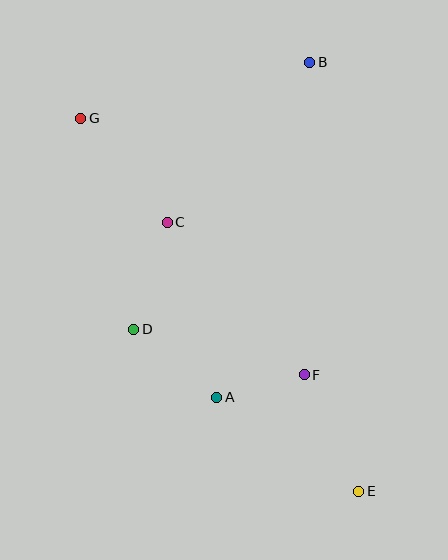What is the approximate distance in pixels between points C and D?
The distance between C and D is approximately 112 pixels.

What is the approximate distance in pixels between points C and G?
The distance between C and G is approximately 136 pixels.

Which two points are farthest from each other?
Points E and G are farthest from each other.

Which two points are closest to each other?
Points A and F are closest to each other.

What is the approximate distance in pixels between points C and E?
The distance between C and E is approximately 330 pixels.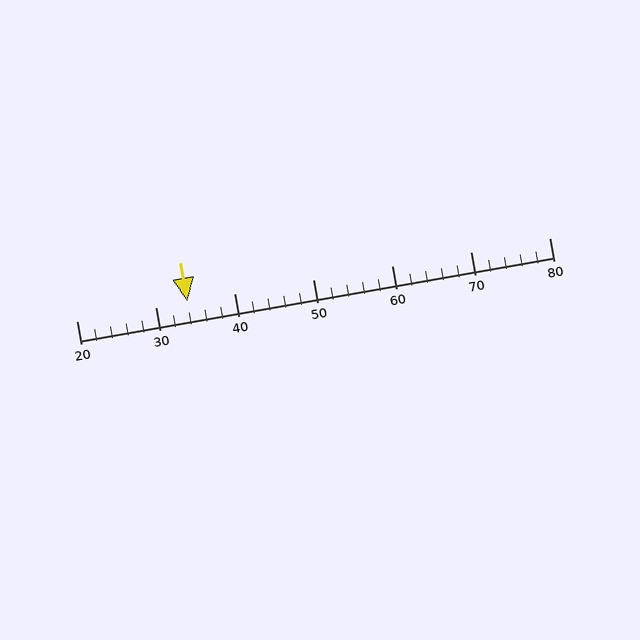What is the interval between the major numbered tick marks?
The major tick marks are spaced 10 units apart.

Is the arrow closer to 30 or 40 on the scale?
The arrow is closer to 30.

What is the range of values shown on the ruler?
The ruler shows values from 20 to 80.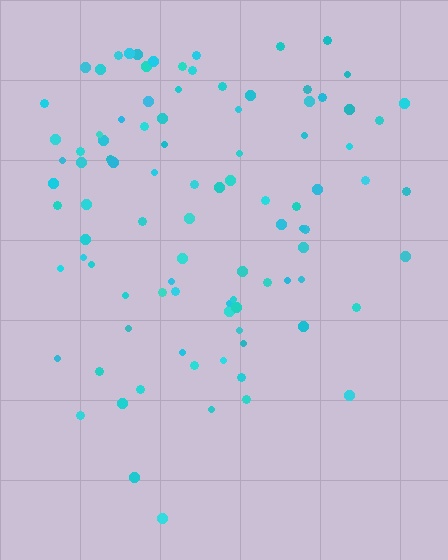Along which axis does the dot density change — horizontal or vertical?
Vertical.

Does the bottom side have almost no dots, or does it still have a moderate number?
Still a moderate number, just noticeably fewer than the top.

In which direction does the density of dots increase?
From bottom to top, with the top side densest.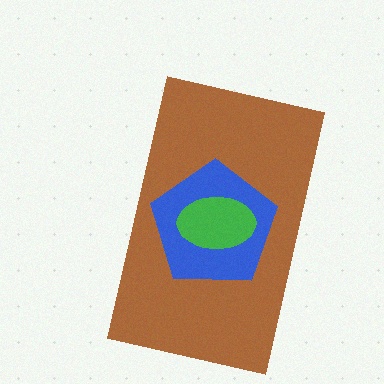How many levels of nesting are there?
3.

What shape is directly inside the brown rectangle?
The blue pentagon.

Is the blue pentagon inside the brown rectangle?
Yes.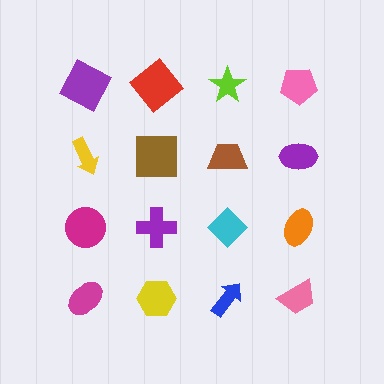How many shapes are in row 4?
4 shapes.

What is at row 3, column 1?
A magenta circle.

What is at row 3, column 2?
A purple cross.